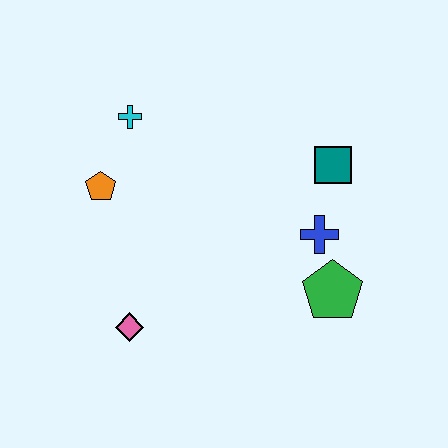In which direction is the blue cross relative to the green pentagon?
The blue cross is above the green pentagon.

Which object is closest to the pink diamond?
The orange pentagon is closest to the pink diamond.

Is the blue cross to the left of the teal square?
Yes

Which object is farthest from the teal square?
The pink diamond is farthest from the teal square.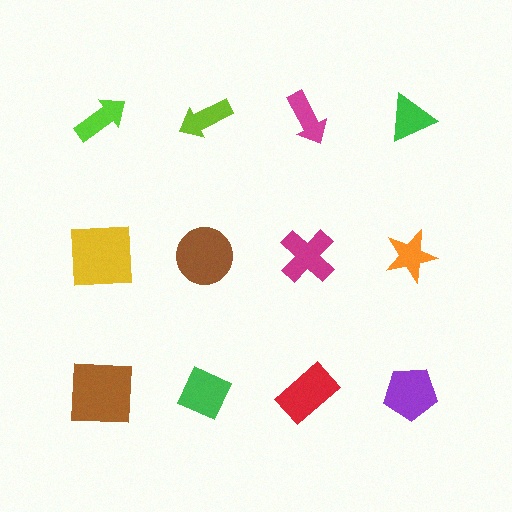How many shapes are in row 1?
4 shapes.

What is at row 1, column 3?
A magenta arrow.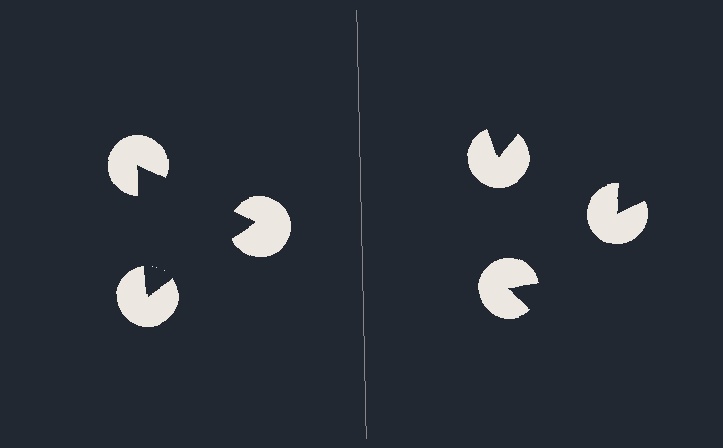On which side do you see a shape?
An illusory triangle appears on the left side. On the right side the wedge cuts are rotated, so no coherent shape forms.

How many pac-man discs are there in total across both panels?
6 — 3 on each side.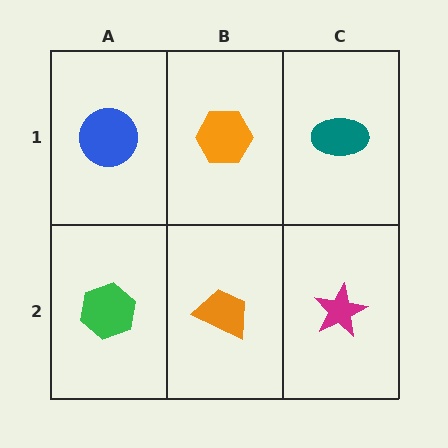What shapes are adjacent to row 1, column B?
An orange trapezoid (row 2, column B), a blue circle (row 1, column A), a teal ellipse (row 1, column C).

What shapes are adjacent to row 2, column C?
A teal ellipse (row 1, column C), an orange trapezoid (row 2, column B).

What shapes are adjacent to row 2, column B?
An orange hexagon (row 1, column B), a green hexagon (row 2, column A), a magenta star (row 2, column C).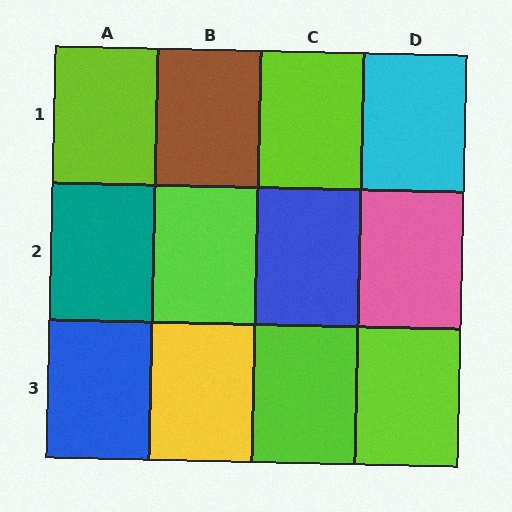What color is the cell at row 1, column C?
Lime.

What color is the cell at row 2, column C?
Blue.